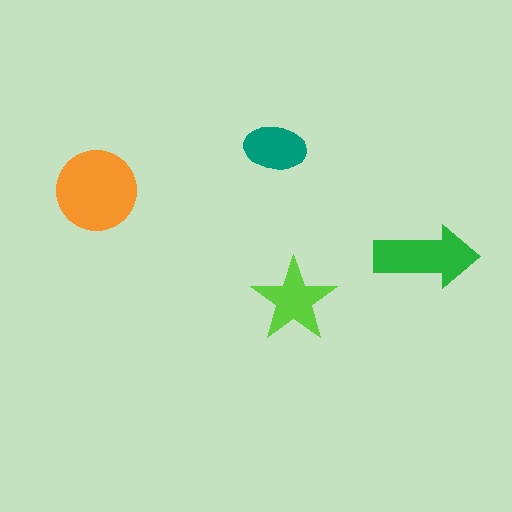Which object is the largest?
The orange circle.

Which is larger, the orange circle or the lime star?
The orange circle.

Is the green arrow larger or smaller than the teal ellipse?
Larger.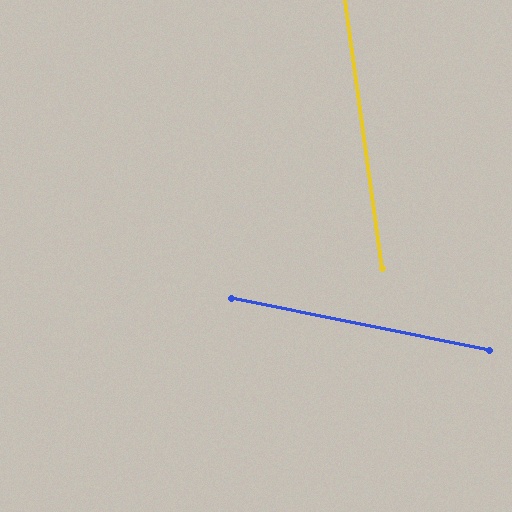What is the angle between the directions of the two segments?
Approximately 71 degrees.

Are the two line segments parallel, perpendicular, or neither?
Neither parallel nor perpendicular — they differ by about 71°.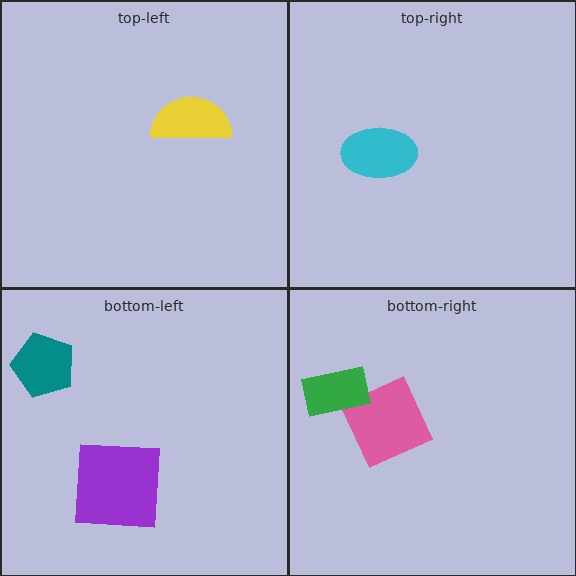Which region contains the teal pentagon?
The bottom-left region.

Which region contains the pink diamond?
The bottom-right region.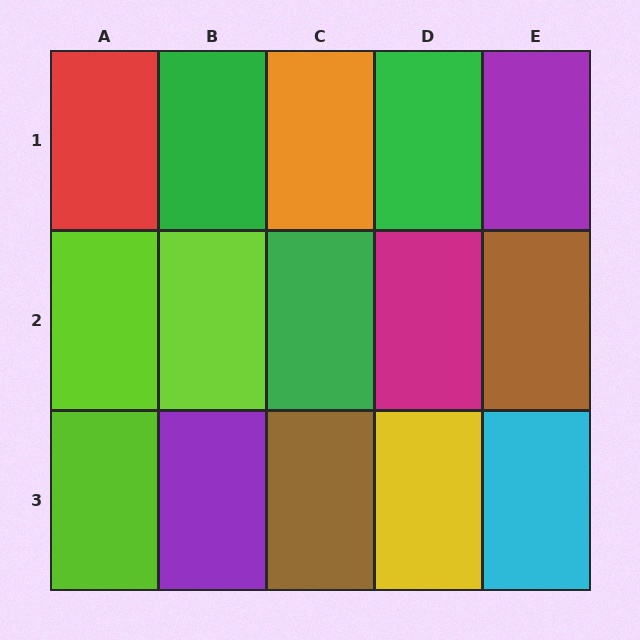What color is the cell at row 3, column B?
Purple.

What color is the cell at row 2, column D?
Magenta.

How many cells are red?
1 cell is red.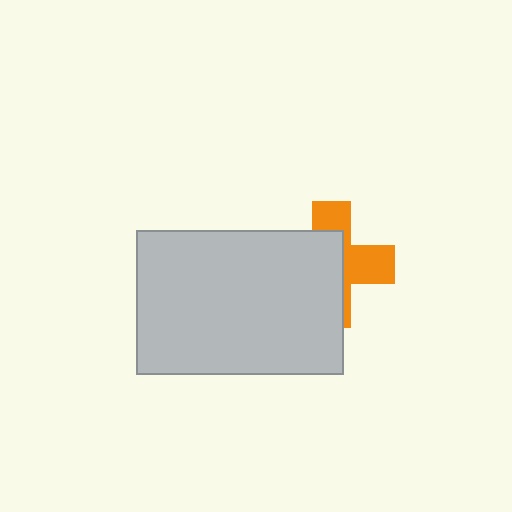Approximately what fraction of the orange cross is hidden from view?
Roughly 57% of the orange cross is hidden behind the light gray rectangle.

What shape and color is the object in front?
The object in front is a light gray rectangle.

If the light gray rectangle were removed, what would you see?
You would see the complete orange cross.